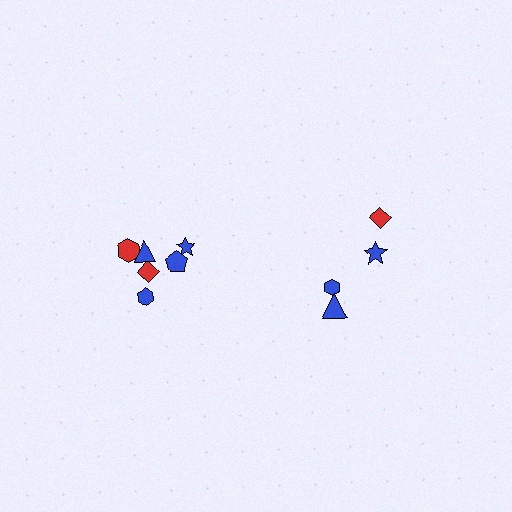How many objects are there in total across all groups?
There are 10 objects.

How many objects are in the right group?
There are 4 objects.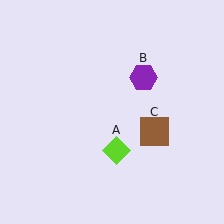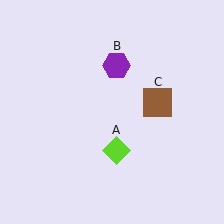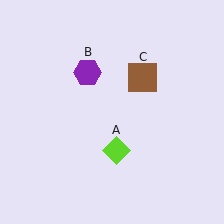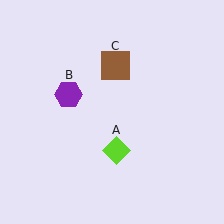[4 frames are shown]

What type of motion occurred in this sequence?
The purple hexagon (object B), brown square (object C) rotated counterclockwise around the center of the scene.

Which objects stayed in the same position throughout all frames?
Lime diamond (object A) remained stationary.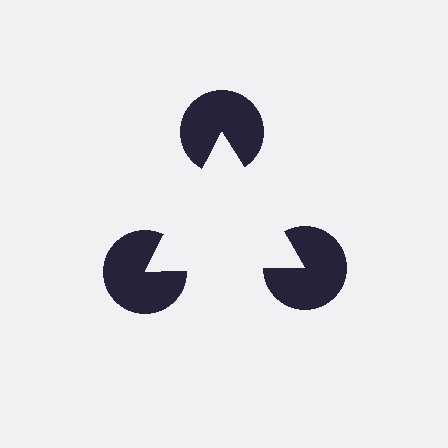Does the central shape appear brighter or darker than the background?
It typically appears slightly brighter than the background, even though no actual brightness change is drawn.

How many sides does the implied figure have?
3 sides.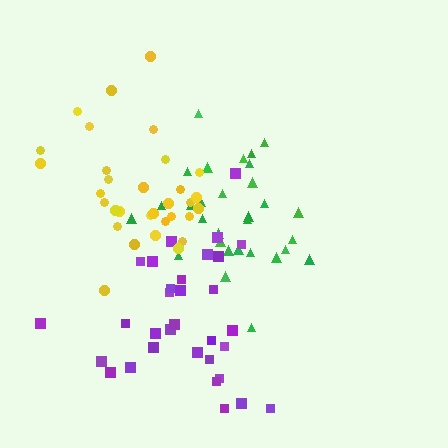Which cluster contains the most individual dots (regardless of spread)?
Yellow (33).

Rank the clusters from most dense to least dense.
yellow, green, purple.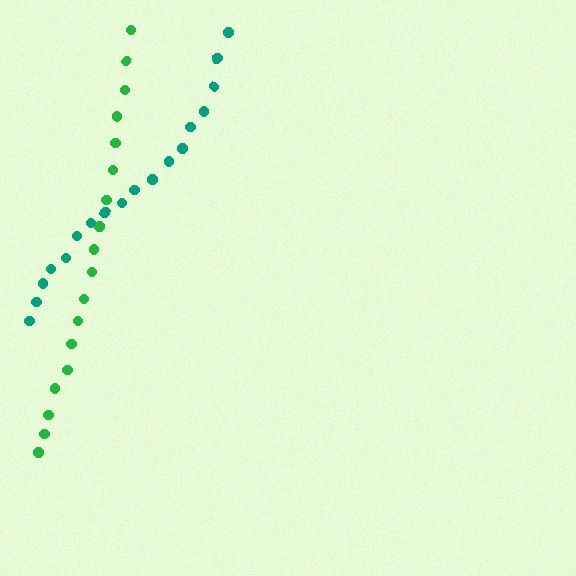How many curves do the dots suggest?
There are 2 distinct paths.